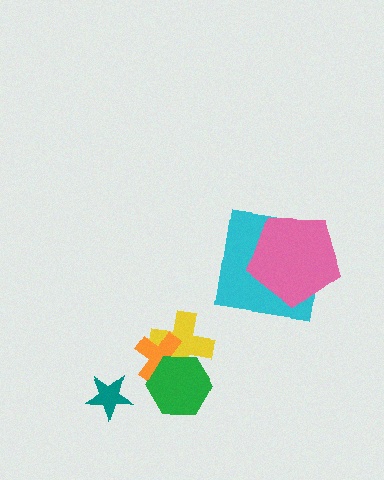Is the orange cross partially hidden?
Yes, it is partially covered by another shape.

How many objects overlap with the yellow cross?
2 objects overlap with the yellow cross.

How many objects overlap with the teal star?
0 objects overlap with the teal star.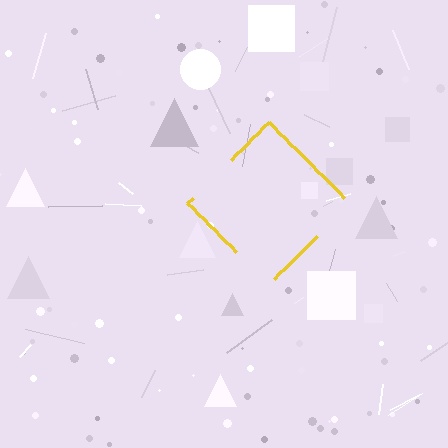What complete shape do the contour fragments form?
The contour fragments form a diamond.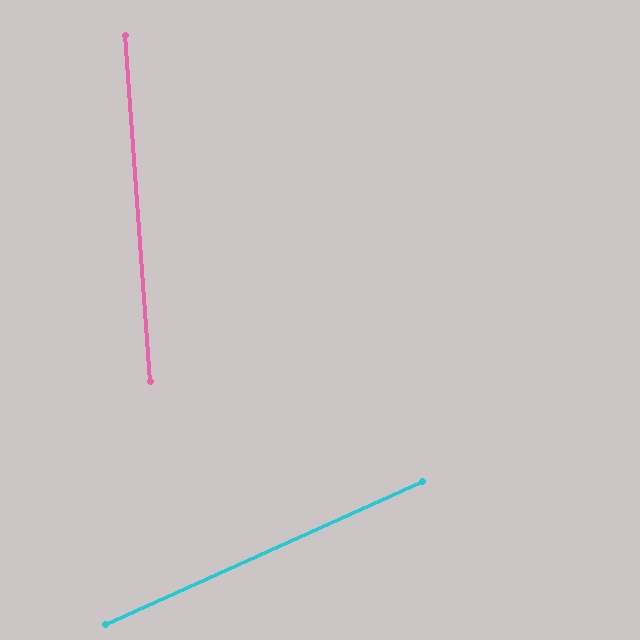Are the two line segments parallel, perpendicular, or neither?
Neither parallel nor perpendicular — they differ by about 70°.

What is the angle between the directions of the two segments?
Approximately 70 degrees.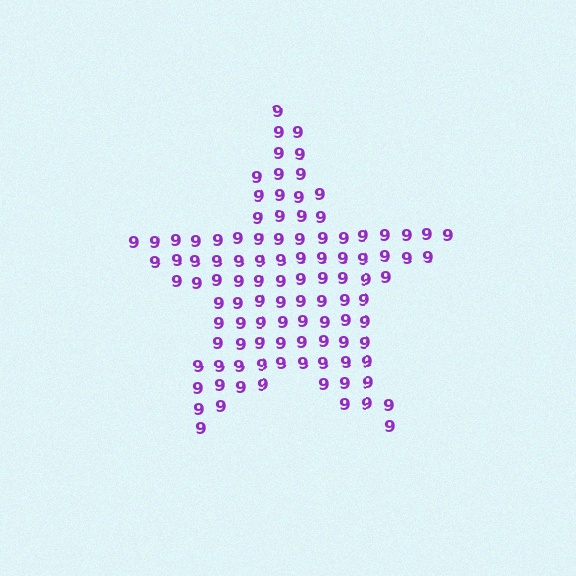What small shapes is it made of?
It is made of small digit 9's.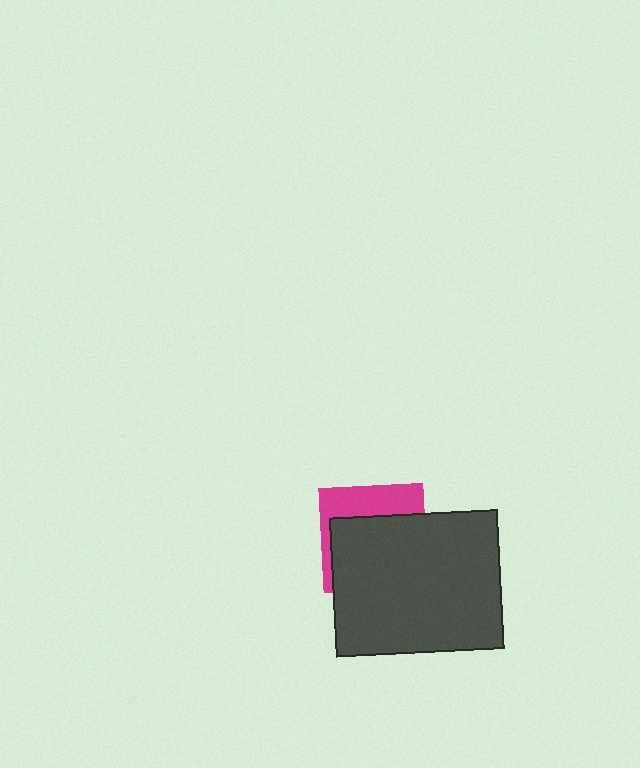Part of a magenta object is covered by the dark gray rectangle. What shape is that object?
It is a square.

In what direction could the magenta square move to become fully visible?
The magenta square could move up. That would shift it out from behind the dark gray rectangle entirely.